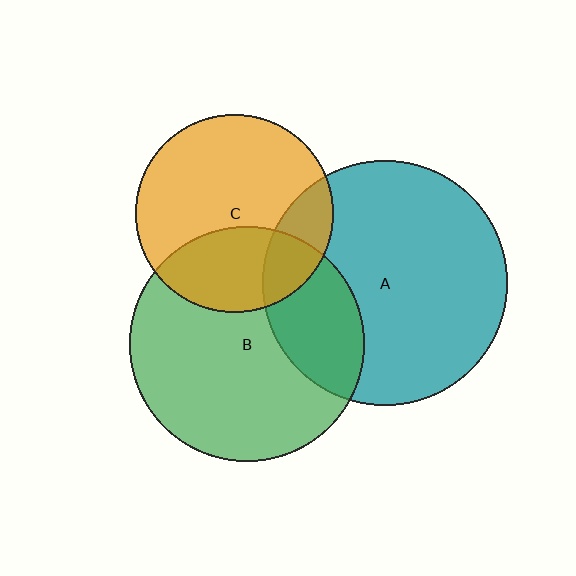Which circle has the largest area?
Circle A (teal).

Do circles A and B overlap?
Yes.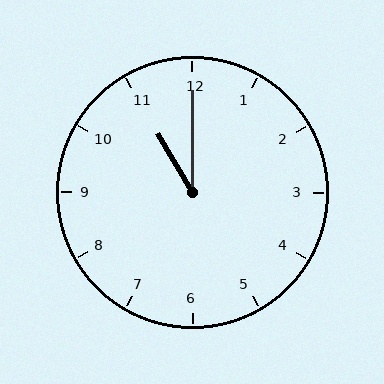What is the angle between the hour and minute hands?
Approximately 30 degrees.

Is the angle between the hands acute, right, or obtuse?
It is acute.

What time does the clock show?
11:00.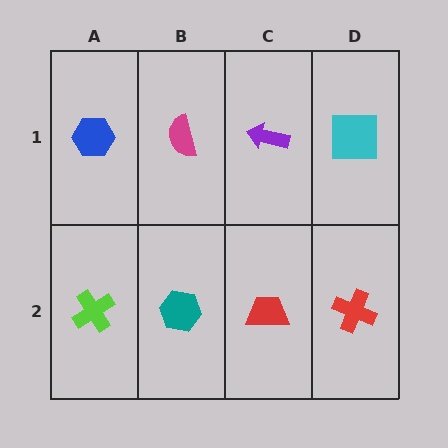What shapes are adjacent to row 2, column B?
A magenta semicircle (row 1, column B), a lime cross (row 2, column A), a red trapezoid (row 2, column C).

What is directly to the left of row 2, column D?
A red trapezoid.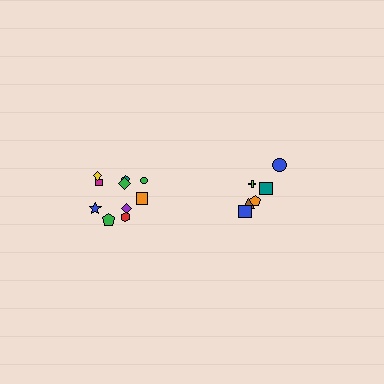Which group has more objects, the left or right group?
The left group.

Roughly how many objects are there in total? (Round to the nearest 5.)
Roughly 15 objects in total.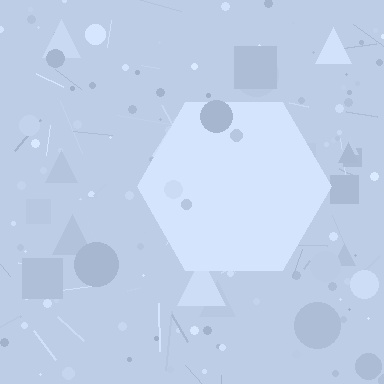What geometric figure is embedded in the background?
A hexagon is embedded in the background.